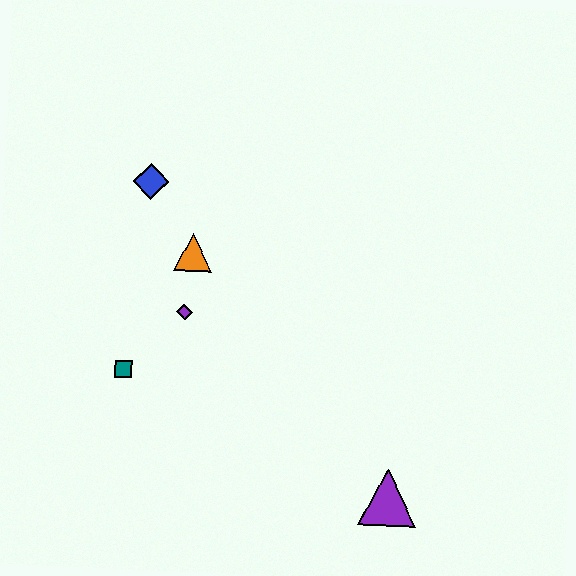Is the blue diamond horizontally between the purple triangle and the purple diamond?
No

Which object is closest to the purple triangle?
The purple diamond is closest to the purple triangle.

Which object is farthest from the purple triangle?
The blue diamond is farthest from the purple triangle.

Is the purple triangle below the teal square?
Yes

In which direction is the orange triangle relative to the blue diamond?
The orange triangle is below the blue diamond.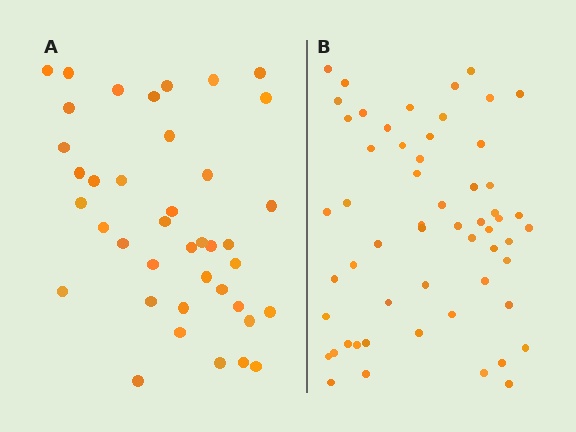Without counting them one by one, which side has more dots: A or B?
Region B (the right region) has more dots.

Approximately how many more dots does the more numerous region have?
Region B has approximately 15 more dots than region A.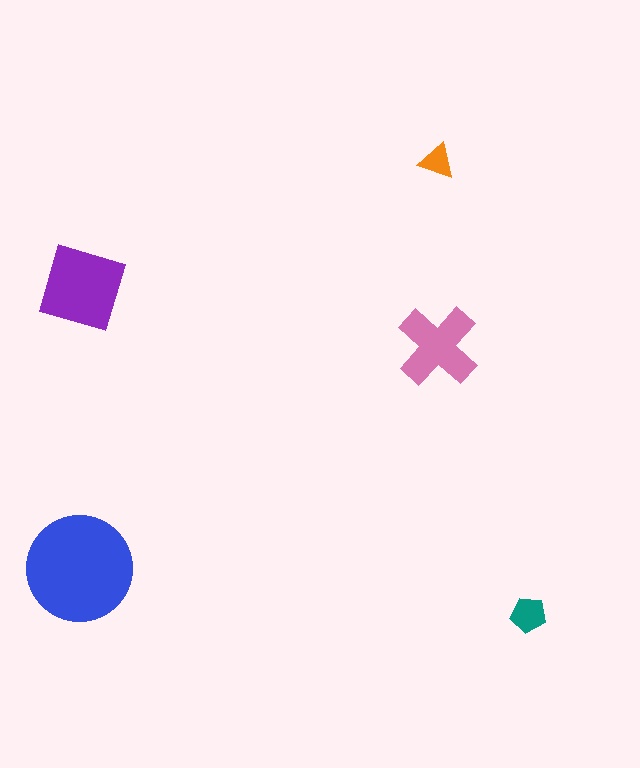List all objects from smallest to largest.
The orange triangle, the teal pentagon, the pink cross, the purple diamond, the blue circle.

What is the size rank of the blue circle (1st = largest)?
1st.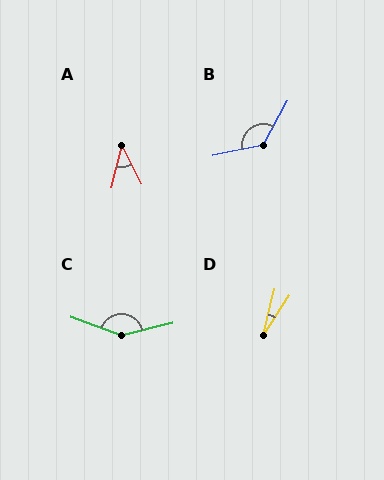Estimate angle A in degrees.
Approximately 40 degrees.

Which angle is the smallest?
D, at approximately 19 degrees.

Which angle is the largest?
C, at approximately 146 degrees.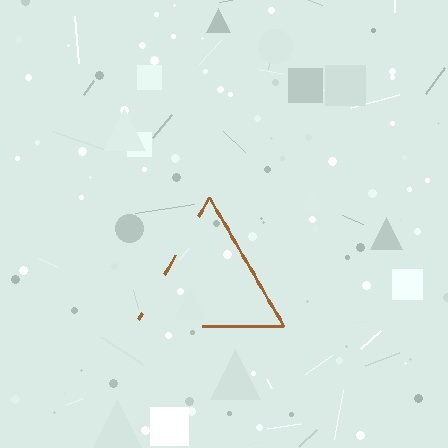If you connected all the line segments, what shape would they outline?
They would outline a triangle.